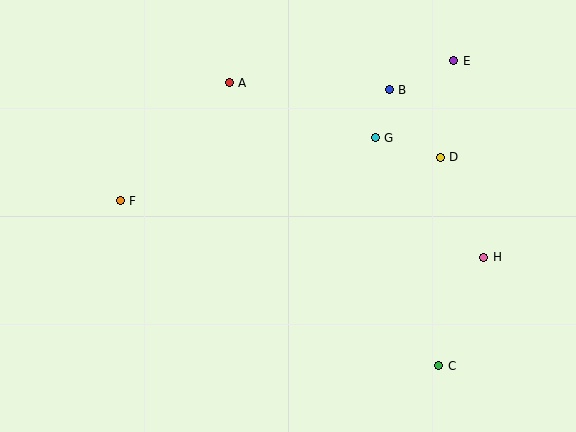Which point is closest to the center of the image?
Point G at (375, 138) is closest to the center.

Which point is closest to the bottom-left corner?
Point F is closest to the bottom-left corner.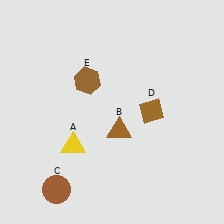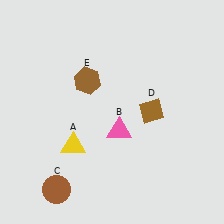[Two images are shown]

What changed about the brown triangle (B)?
In Image 1, B is brown. In Image 2, it changed to pink.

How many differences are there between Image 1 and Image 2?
There is 1 difference between the two images.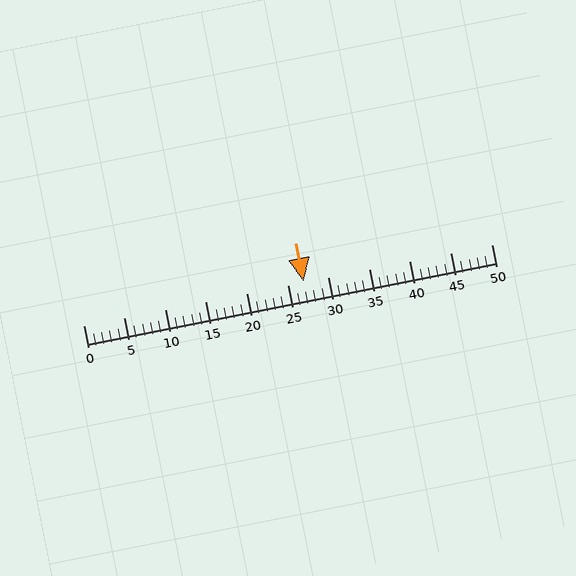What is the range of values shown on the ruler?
The ruler shows values from 0 to 50.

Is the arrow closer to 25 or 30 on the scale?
The arrow is closer to 25.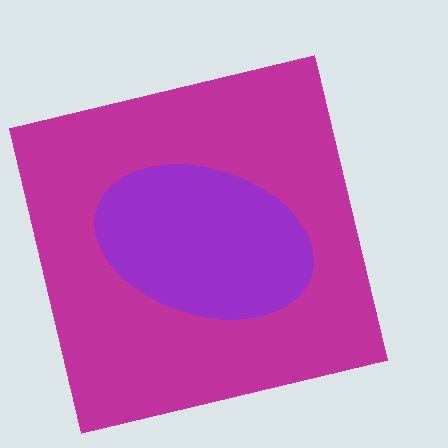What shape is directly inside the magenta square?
The purple ellipse.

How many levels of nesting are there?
2.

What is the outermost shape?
The magenta square.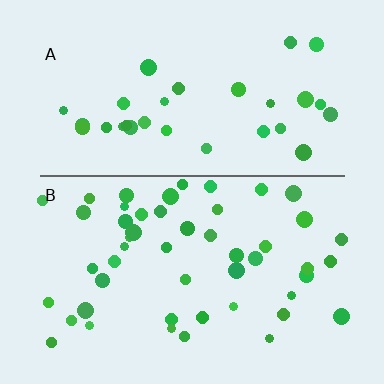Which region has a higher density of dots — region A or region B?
B (the bottom).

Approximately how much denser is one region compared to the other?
Approximately 1.6× — region B over region A.